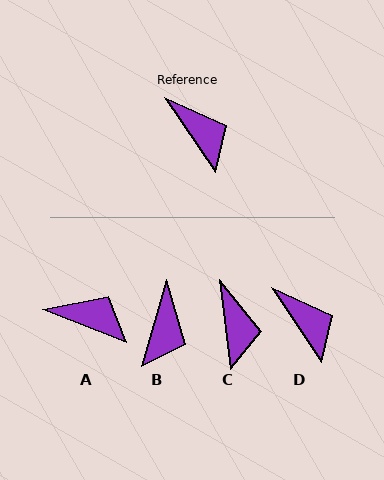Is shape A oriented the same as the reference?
No, it is off by about 35 degrees.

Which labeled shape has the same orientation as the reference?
D.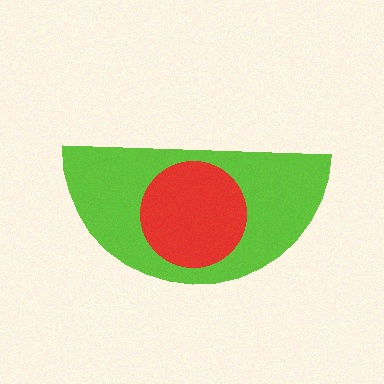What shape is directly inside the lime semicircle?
The red circle.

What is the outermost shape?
The lime semicircle.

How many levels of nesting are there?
2.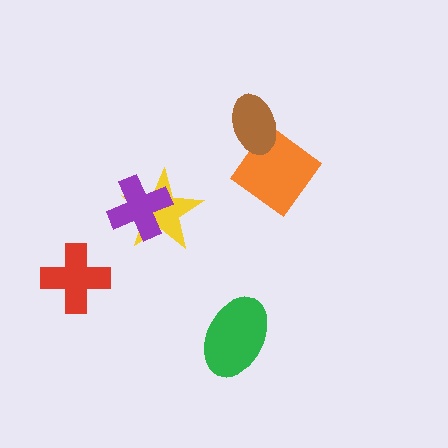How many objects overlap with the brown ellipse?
1 object overlaps with the brown ellipse.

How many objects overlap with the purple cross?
1 object overlaps with the purple cross.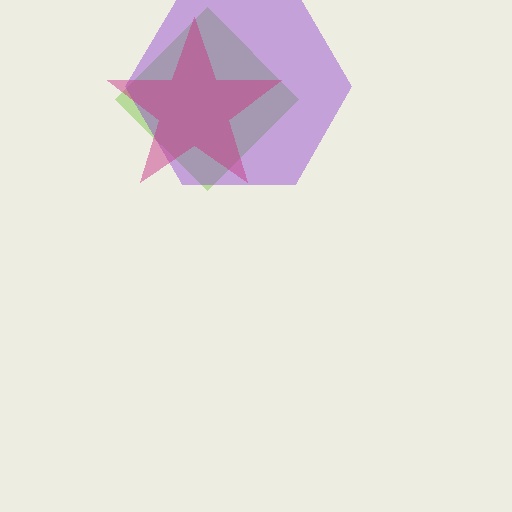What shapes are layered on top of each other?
The layered shapes are: a lime diamond, a purple hexagon, a magenta star.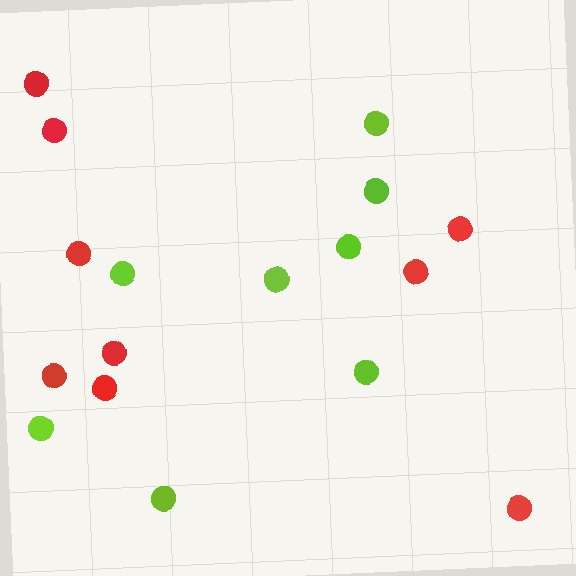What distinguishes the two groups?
There are 2 groups: one group of lime circles (8) and one group of red circles (9).